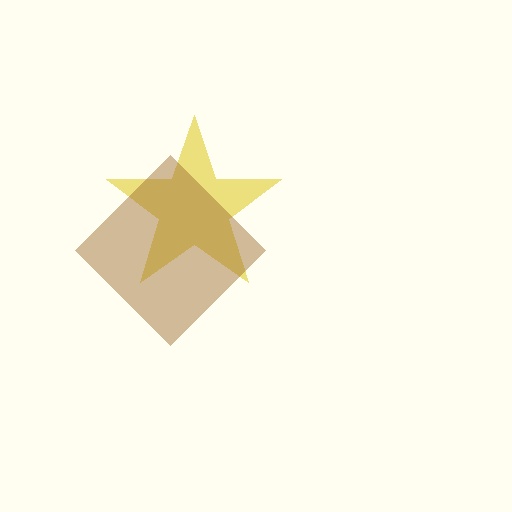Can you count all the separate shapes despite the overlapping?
Yes, there are 2 separate shapes.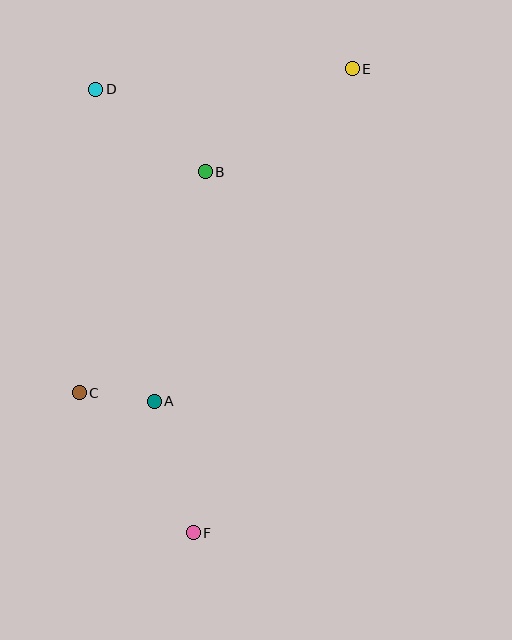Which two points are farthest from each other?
Points E and F are farthest from each other.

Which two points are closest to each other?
Points A and C are closest to each other.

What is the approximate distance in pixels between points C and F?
The distance between C and F is approximately 180 pixels.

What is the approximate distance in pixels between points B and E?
The distance between B and E is approximately 179 pixels.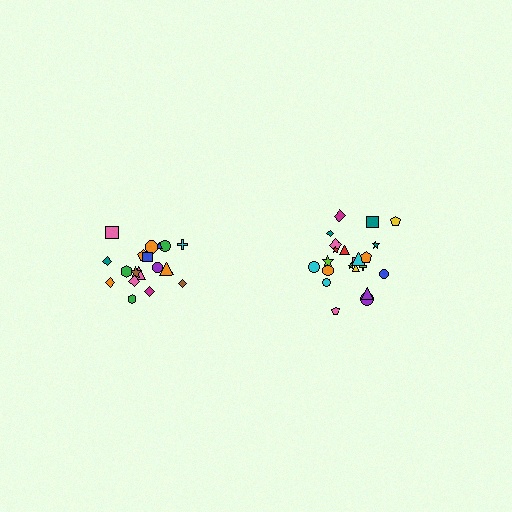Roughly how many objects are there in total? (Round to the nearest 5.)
Roughly 40 objects in total.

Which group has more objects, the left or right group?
The right group.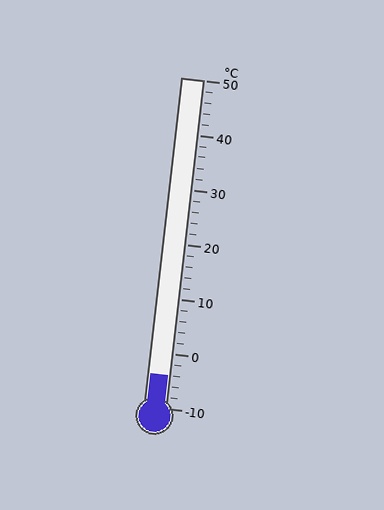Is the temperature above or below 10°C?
The temperature is below 10°C.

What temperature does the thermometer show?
The thermometer shows approximately -4°C.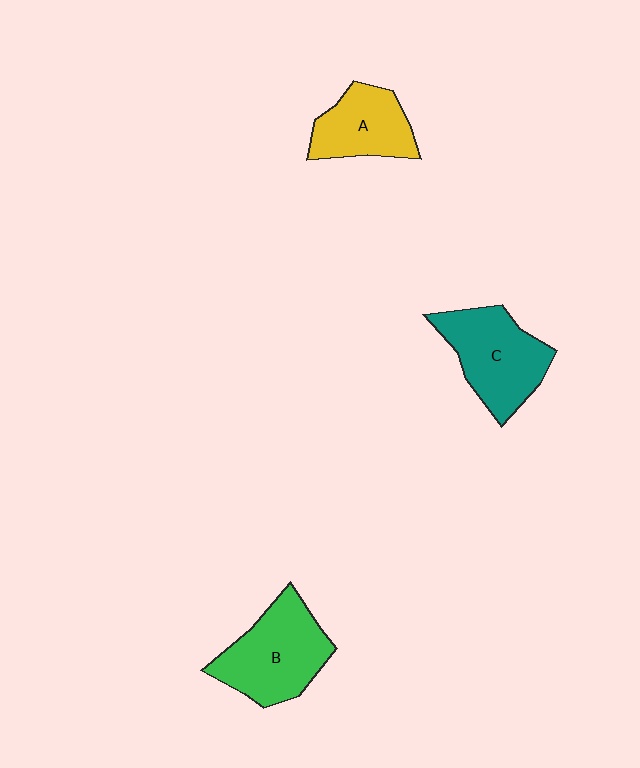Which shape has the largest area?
Shape B (green).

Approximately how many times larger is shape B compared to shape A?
Approximately 1.4 times.